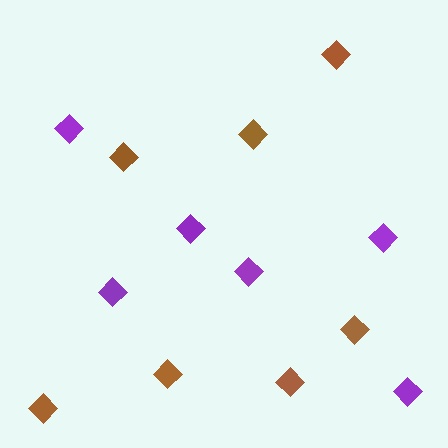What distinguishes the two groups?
There are 2 groups: one group of brown diamonds (7) and one group of purple diamonds (6).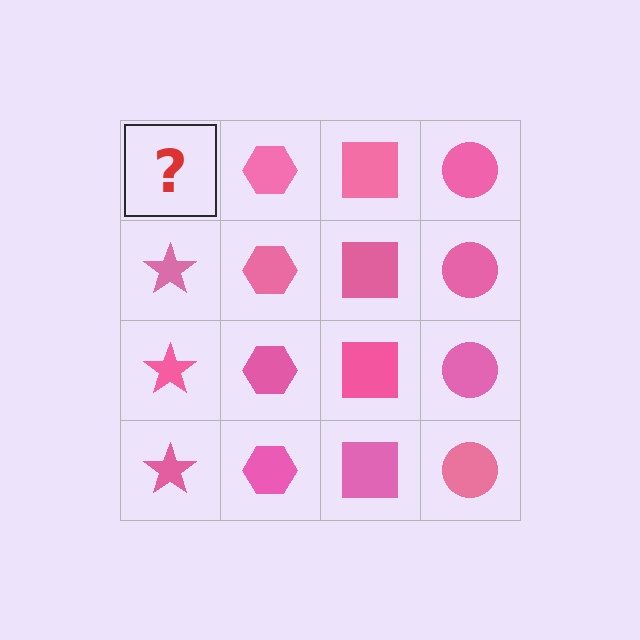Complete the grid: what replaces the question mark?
The question mark should be replaced with a pink star.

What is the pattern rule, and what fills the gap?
The rule is that each column has a consistent shape. The gap should be filled with a pink star.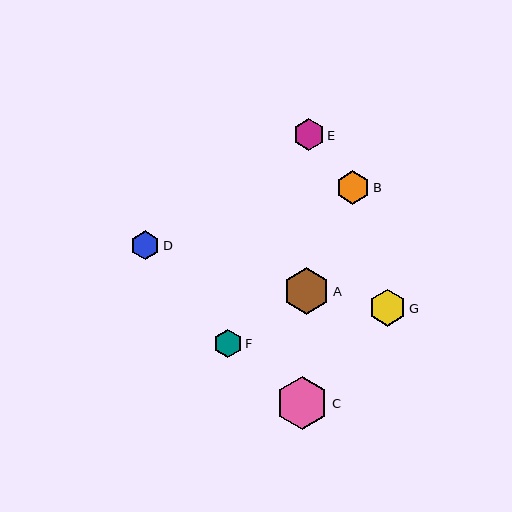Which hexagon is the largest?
Hexagon C is the largest with a size of approximately 53 pixels.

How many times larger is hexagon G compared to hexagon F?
Hexagon G is approximately 1.3 times the size of hexagon F.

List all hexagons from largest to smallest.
From largest to smallest: C, A, G, B, E, F, D.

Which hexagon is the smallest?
Hexagon D is the smallest with a size of approximately 29 pixels.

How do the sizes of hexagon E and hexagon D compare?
Hexagon E and hexagon D are approximately the same size.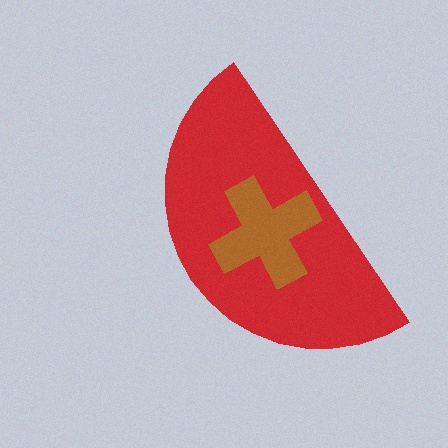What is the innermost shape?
The brown cross.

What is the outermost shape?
The red semicircle.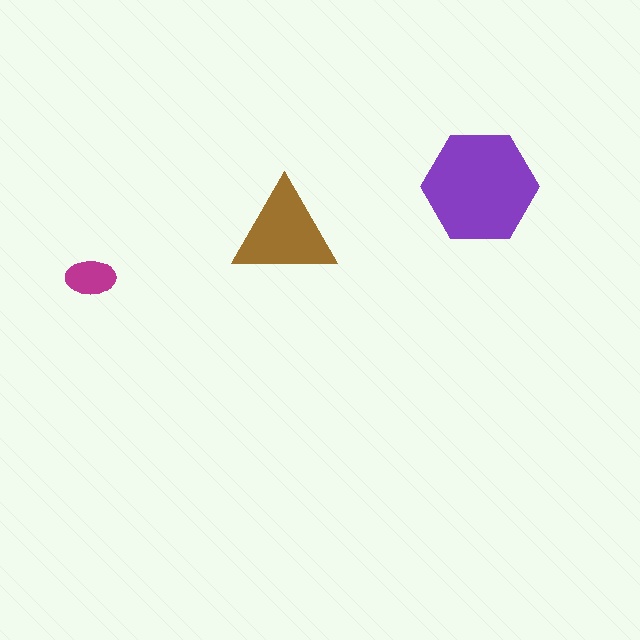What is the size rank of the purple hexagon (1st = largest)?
1st.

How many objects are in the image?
There are 3 objects in the image.